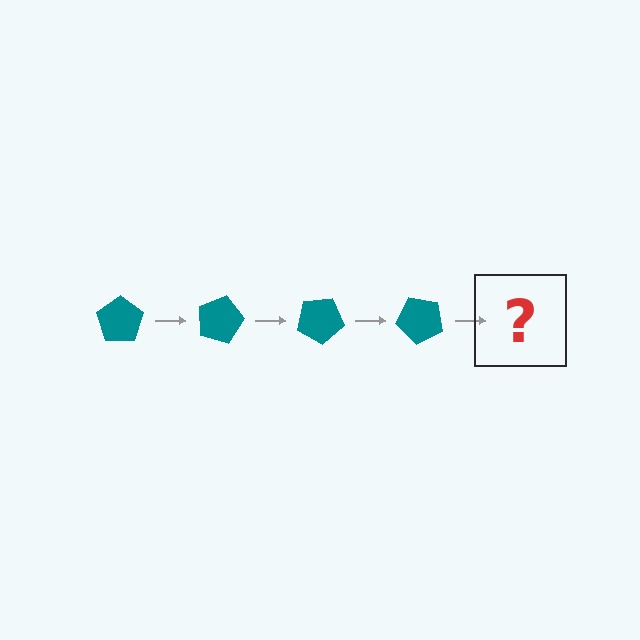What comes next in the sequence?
The next element should be a teal pentagon rotated 60 degrees.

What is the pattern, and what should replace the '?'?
The pattern is that the pentagon rotates 15 degrees each step. The '?' should be a teal pentagon rotated 60 degrees.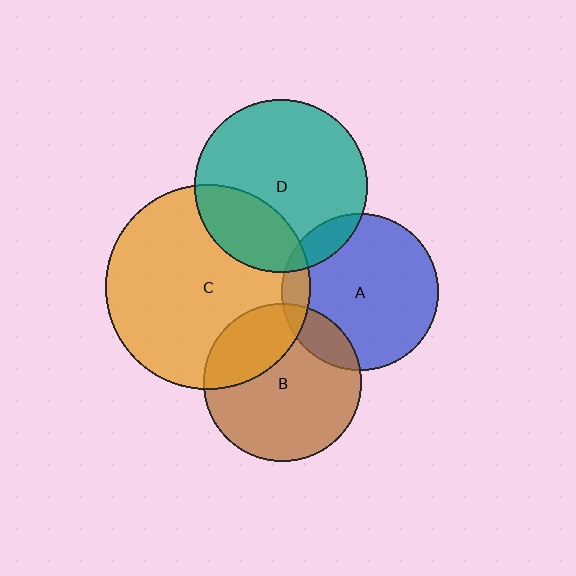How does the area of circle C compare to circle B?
Approximately 1.7 times.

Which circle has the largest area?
Circle C (orange).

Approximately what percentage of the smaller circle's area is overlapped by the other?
Approximately 15%.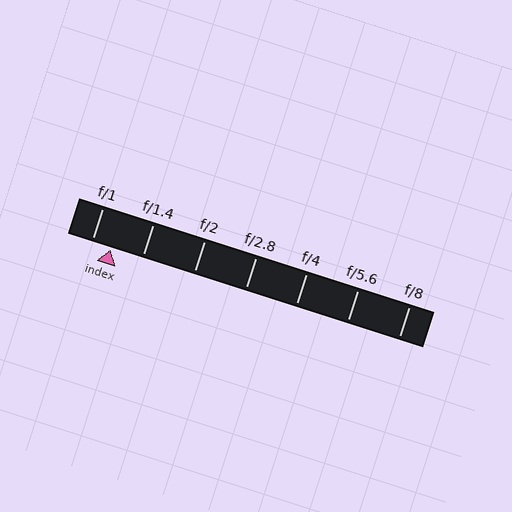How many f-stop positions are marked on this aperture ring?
There are 7 f-stop positions marked.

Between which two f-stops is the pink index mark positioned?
The index mark is between f/1 and f/1.4.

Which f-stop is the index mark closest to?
The index mark is closest to f/1.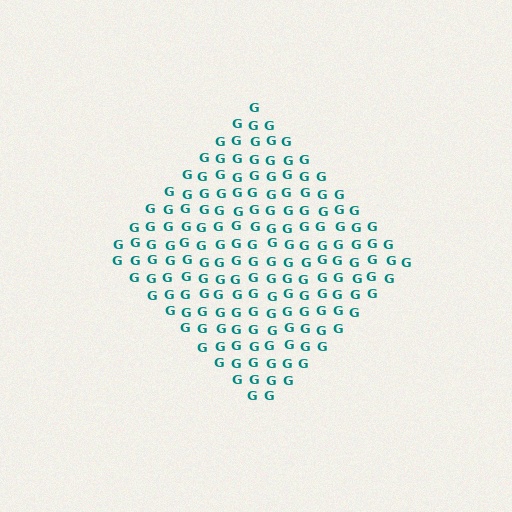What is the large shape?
The large shape is a diamond.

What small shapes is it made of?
It is made of small letter G's.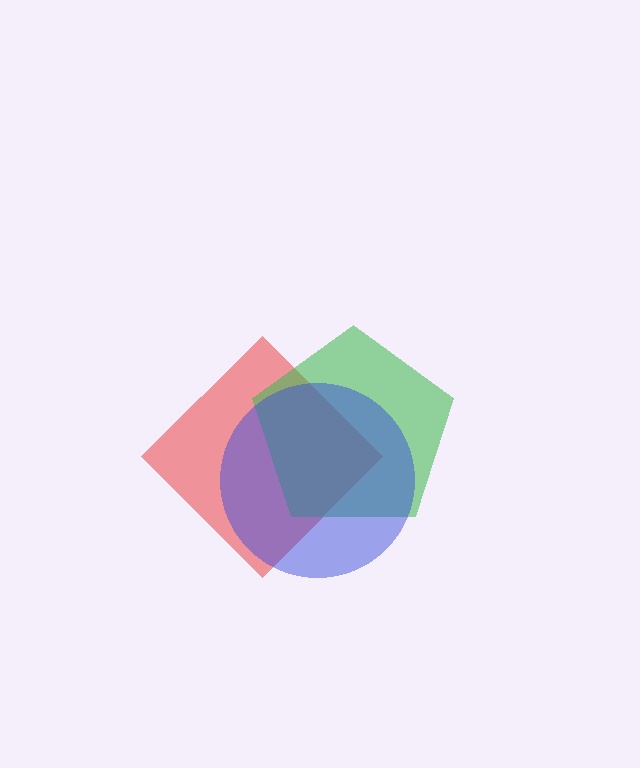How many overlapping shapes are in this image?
There are 3 overlapping shapes in the image.